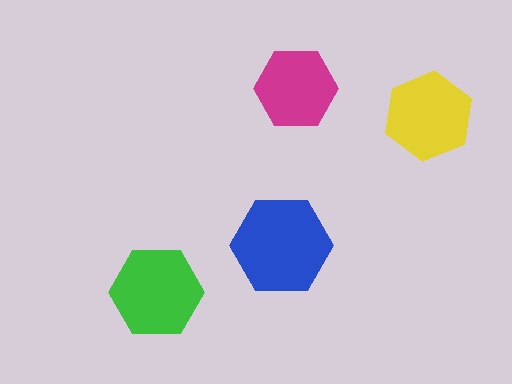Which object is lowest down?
The green hexagon is bottommost.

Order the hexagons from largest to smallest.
the blue one, the green one, the yellow one, the magenta one.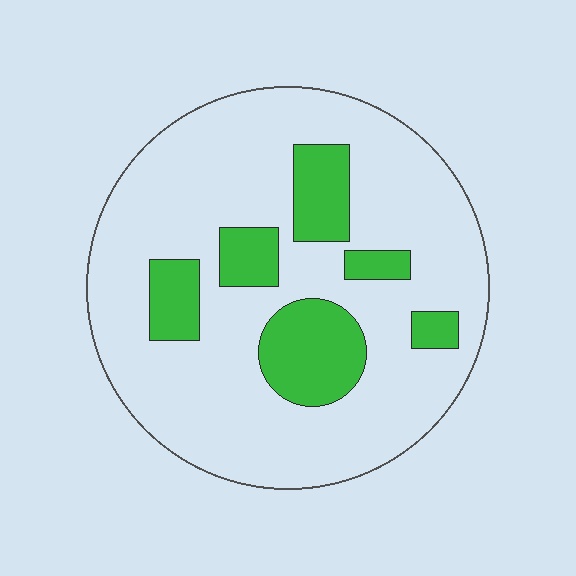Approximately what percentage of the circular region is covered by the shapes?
Approximately 20%.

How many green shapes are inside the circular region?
6.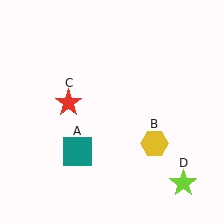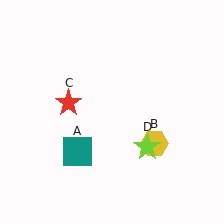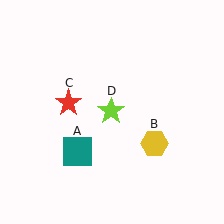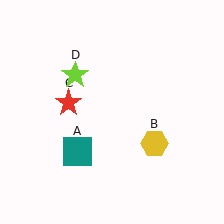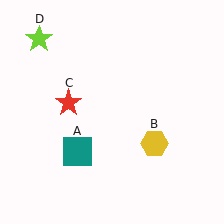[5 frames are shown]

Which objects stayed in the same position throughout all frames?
Teal square (object A) and yellow hexagon (object B) and red star (object C) remained stationary.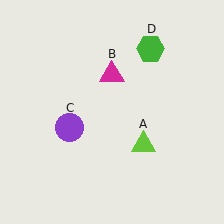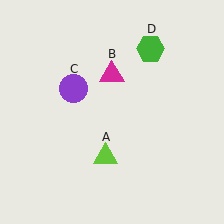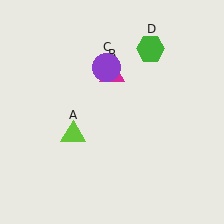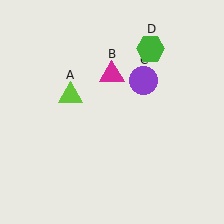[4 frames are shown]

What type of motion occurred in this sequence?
The lime triangle (object A), purple circle (object C) rotated clockwise around the center of the scene.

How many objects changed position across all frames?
2 objects changed position: lime triangle (object A), purple circle (object C).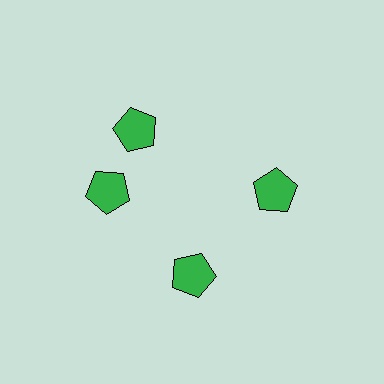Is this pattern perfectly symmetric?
No. The 4 green pentagons are arranged in a ring, but one element near the 12 o'clock position is rotated out of alignment along the ring, breaking the 4-fold rotational symmetry.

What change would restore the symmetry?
The symmetry would be restored by rotating it back into even spacing with its neighbors so that all 4 pentagons sit at equal angles and equal distance from the center.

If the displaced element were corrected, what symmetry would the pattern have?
It would have 4-fold rotational symmetry — the pattern would map onto itself every 90 degrees.